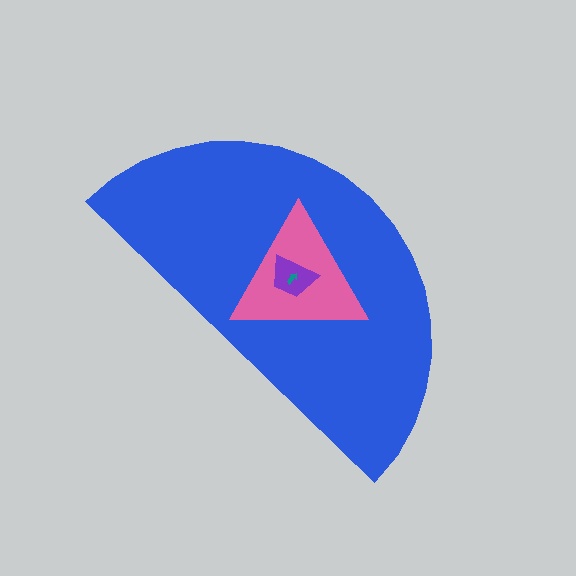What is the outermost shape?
The blue semicircle.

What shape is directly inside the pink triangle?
The purple trapezoid.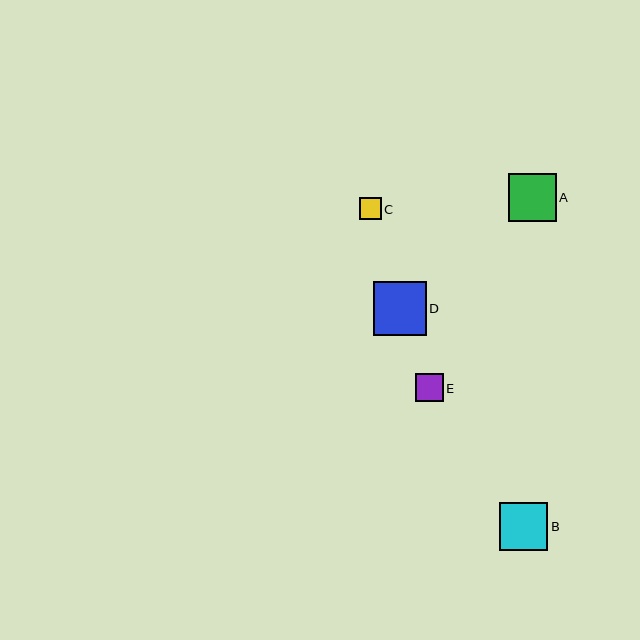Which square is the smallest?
Square C is the smallest with a size of approximately 22 pixels.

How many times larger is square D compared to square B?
Square D is approximately 1.1 times the size of square B.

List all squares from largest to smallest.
From largest to smallest: D, A, B, E, C.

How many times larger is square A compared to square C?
Square A is approximately 2.2 times the size of square C.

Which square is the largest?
Square D is the largest with a size of approximately 53 pixels.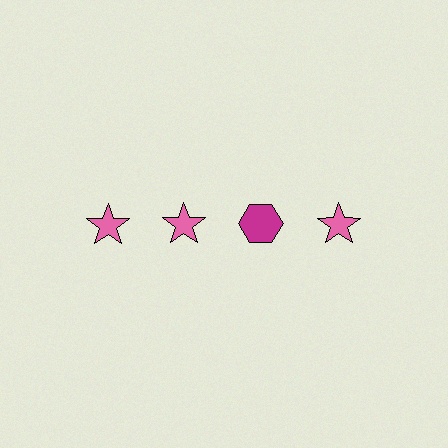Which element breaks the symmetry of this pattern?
The magenta hexagon in the top row, center column breaks the symmetry. All other shapes are pink stars.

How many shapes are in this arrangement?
There are 4 shapes arranged in a grid pattern.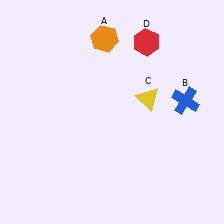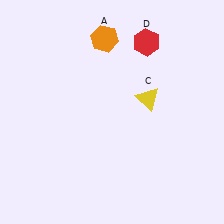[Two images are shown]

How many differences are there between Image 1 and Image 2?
There is 1 difference between the two images.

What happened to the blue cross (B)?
The blue cross (B) was removed in Image 2. It was in the top-right area of Image 1.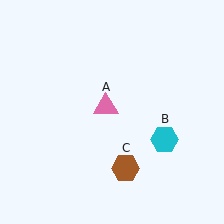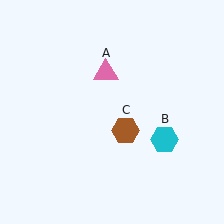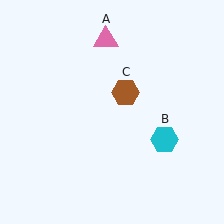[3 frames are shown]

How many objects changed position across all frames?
2 objects changed position: pink triangle (object A), brown hexagon (object C).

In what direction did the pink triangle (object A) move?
The pink triangle (object A) moved up.